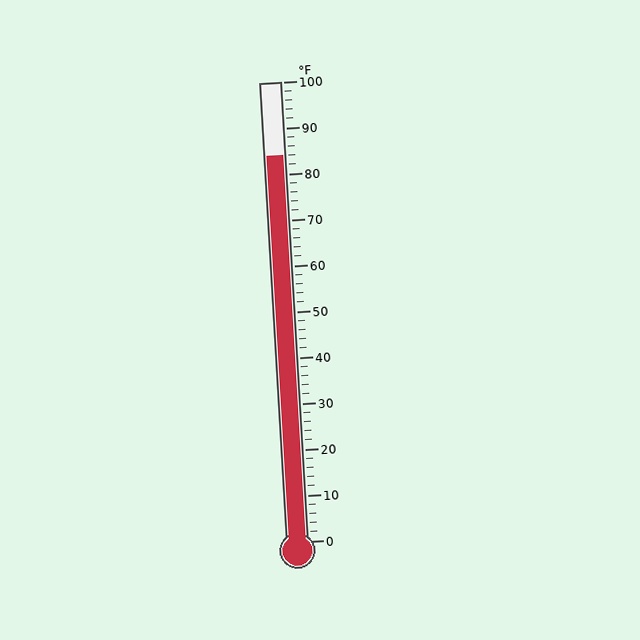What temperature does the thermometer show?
The thermometer shows approximately 84°F.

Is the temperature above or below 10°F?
The temperature is above 10°F.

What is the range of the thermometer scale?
The thermometer scale ranges from 0°F to 100°F.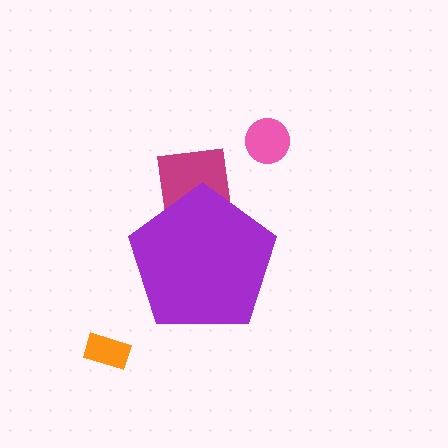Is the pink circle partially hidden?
No, the pink circle is fully visible.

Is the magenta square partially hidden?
Yes, the magenta square is partially hidden behind the purple pentagon.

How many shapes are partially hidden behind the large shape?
1 shape is partially hidden.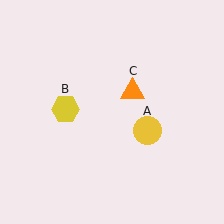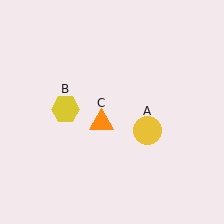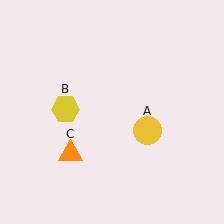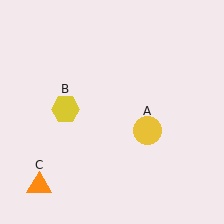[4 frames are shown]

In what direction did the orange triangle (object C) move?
The orange triangle (object C) moved down and to the left.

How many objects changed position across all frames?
1 object changed position: orange triangle (object C).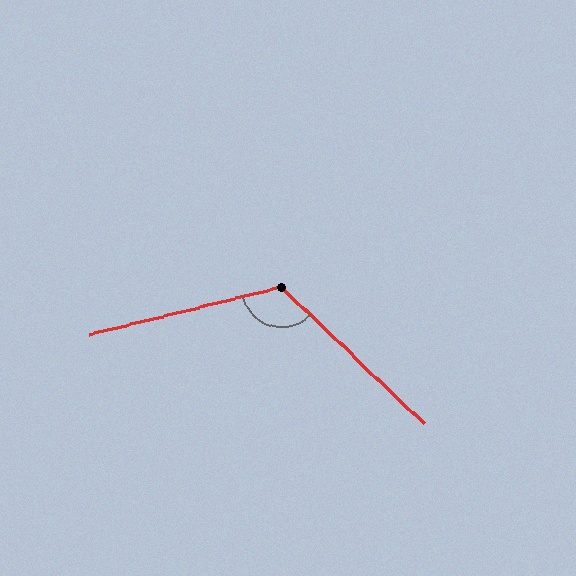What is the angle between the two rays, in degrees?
Approximately 122 degrees.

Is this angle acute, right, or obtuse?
It is obtuse.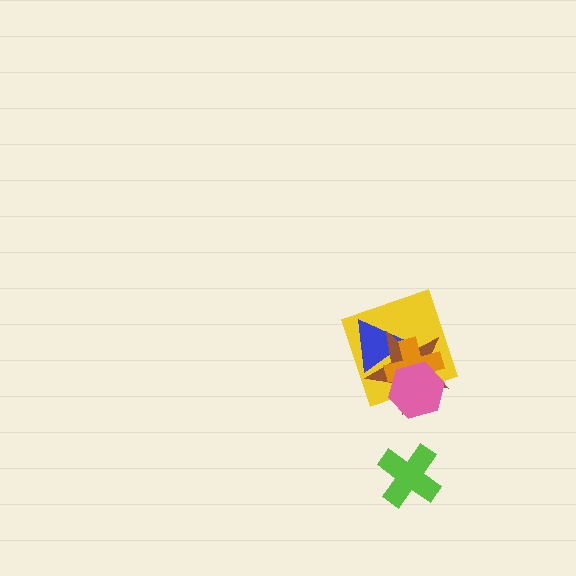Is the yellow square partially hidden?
Yes, it is partially covered by another shape.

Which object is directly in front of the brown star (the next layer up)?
The orange cross is directly in front of the brown star.